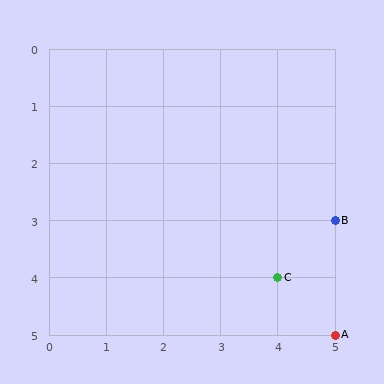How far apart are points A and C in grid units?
Points A and C are 1 column and 1 row apart (about 1.4 grid units diagonally).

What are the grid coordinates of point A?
Point A is at grid coordinates (5, 5).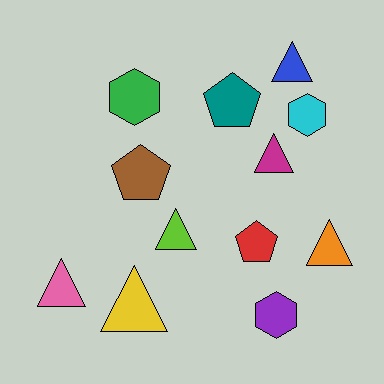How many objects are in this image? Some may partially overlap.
There are 12 objects.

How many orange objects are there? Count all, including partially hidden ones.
There is 1 orange object.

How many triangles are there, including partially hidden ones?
There are 6 triangles.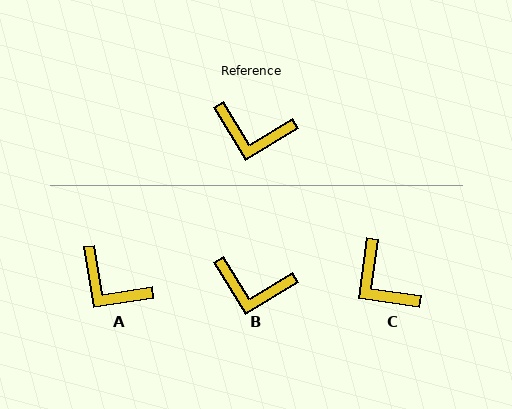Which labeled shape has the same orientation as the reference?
B.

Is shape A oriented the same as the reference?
No, it is off by about 22 degrees.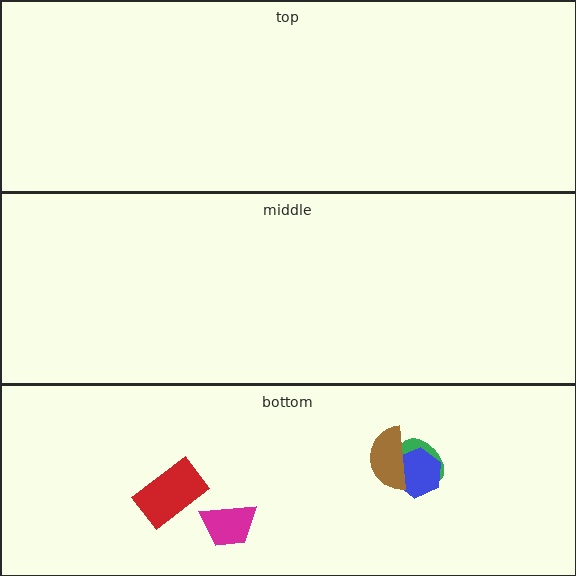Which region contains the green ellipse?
The bottom region.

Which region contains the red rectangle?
The bottom region.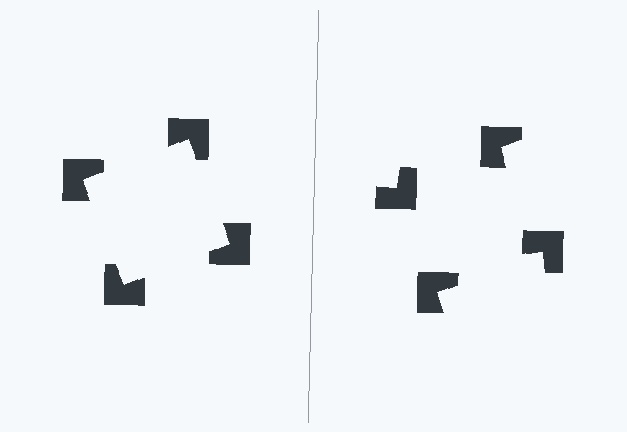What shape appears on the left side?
An illusory square.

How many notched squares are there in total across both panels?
8 — 4 on each side.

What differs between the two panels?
The notched squares are positioned identically on both sides; only the wedge orientations differ. On the left they align to a square; on the right they are misaligned.